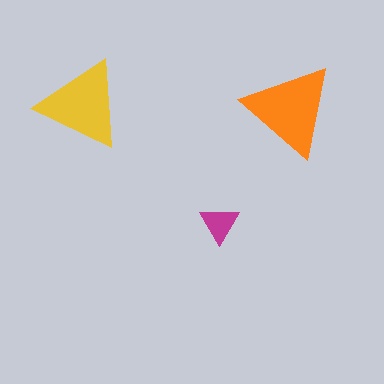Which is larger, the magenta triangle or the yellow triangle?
The yellow one.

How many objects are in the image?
There are 3 objects in the image.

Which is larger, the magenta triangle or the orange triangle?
The orange one.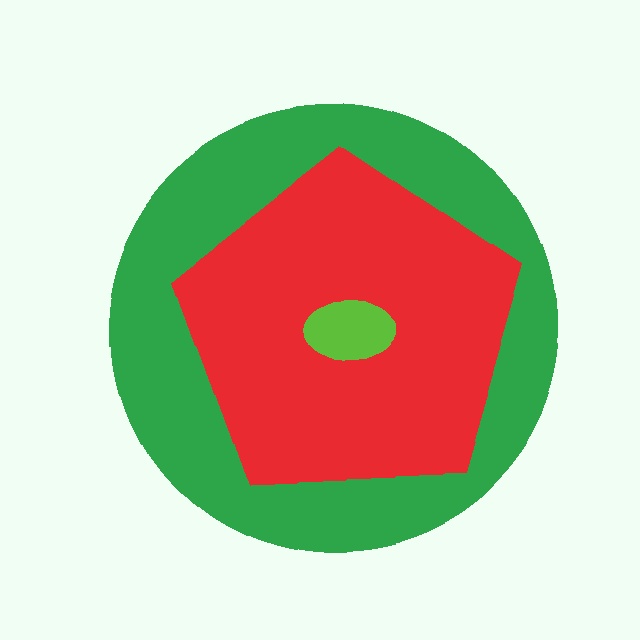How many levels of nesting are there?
3.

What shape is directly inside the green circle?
The red pentagon.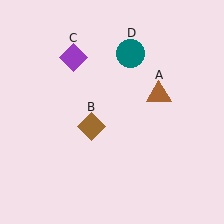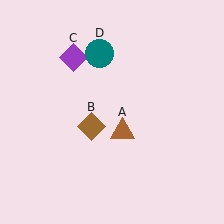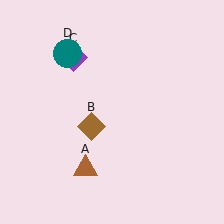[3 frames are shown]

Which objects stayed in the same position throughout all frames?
Brown diamond (object B) and purple diamond (object C) remained stationary.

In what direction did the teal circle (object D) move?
The teal circle (object D) moved left.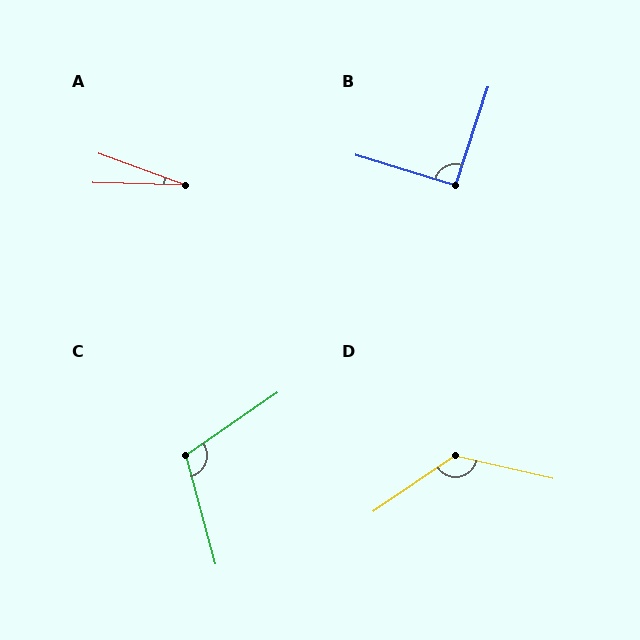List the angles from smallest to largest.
A (18°), B (91°), C (109°), D (133°).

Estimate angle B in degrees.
Approximately 91 degrees.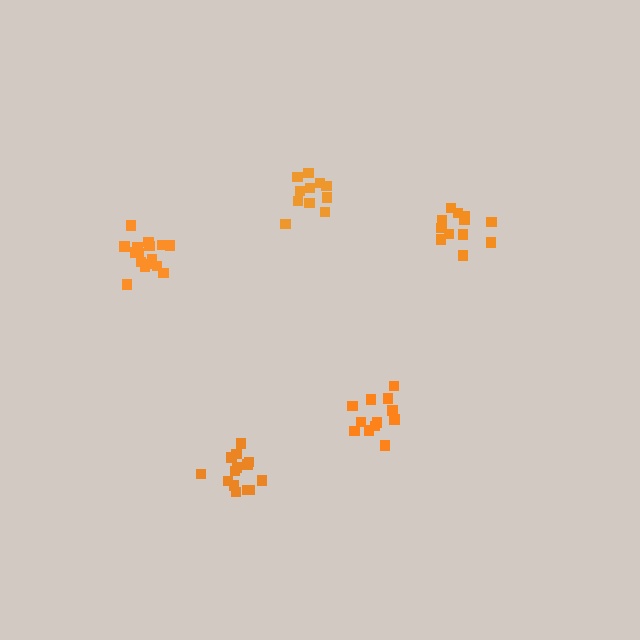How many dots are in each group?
Group 1: 14 dots, Group 2: 12 dots, Group 3: 12 dots, Group 4: 16 dots, Group 5: 11 dots (65 total).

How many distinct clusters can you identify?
There are 5 distinct clusters.